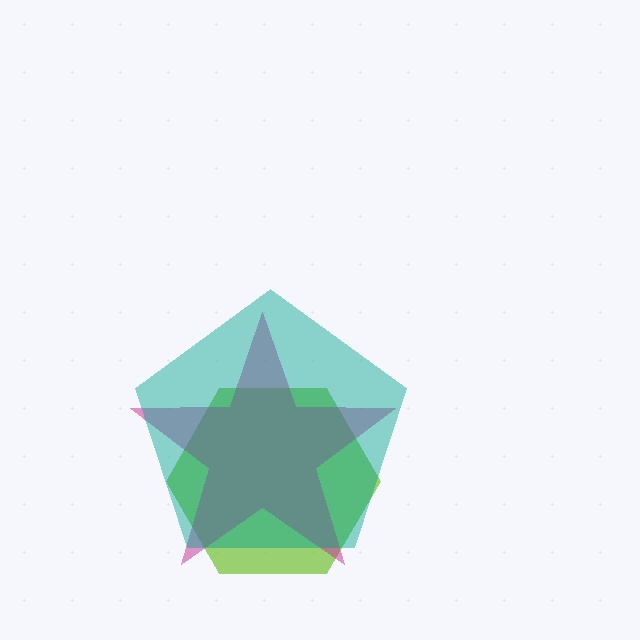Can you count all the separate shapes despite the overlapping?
Yes, there are 3 separate shapes.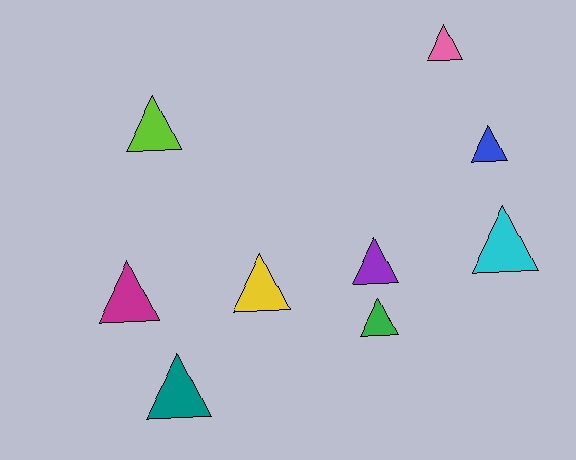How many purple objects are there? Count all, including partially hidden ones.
There is 1 purple object.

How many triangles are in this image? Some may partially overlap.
There are 9 triangles.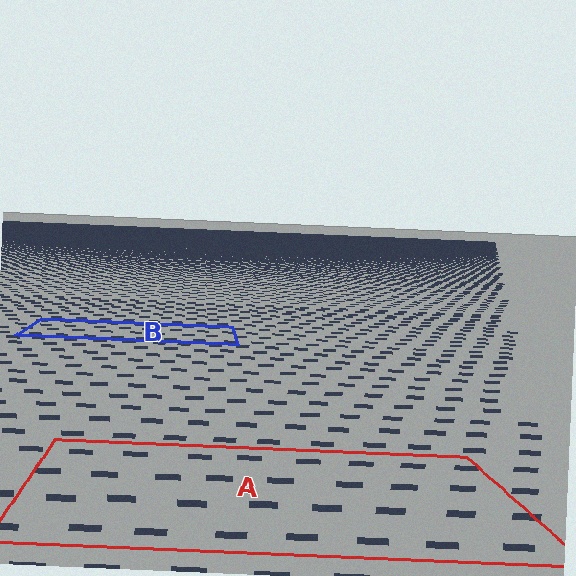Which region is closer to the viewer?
Region A is closer. The texture elements there are larger and more spread out.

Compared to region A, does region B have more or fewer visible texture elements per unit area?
Region B has more texture elements per unit area — they are packed more densely because it is farther away.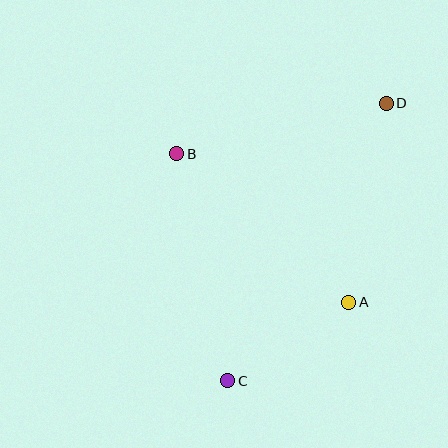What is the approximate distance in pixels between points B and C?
The distance between B and C is approximately 233 pixels.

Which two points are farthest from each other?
Points C and D are farthest from each other.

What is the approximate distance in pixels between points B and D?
The distance between B and D is approximately 216 pixels.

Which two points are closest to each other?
Points A and C are closest to each other.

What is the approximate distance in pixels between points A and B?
The distance between A and B is approximately 227 pixels.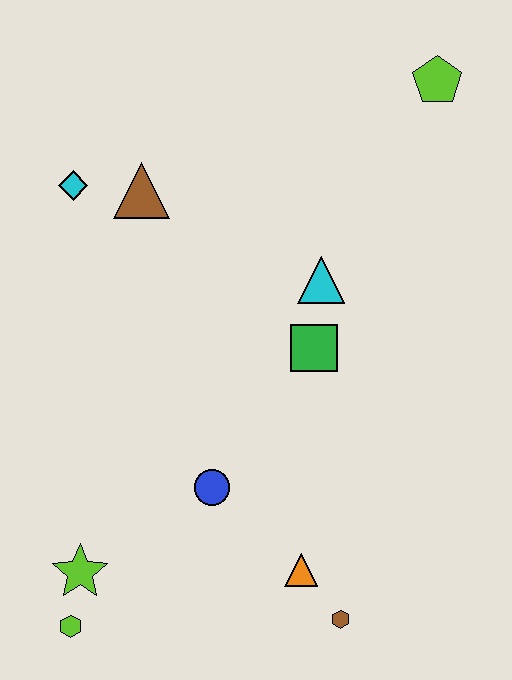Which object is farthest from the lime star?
The lime pentagon is farthest from the lime star.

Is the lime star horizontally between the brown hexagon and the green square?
No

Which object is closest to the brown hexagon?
The orange triangle is closest to the brown hexagon.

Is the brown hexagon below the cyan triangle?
Yes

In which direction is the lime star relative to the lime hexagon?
The lime star is above the lime hexagon.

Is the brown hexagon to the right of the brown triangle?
Yes